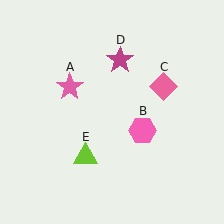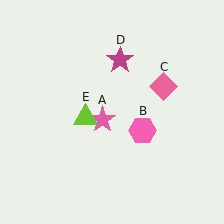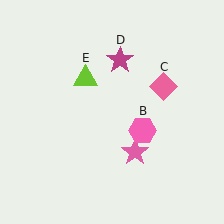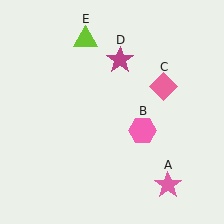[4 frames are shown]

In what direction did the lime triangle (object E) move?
The lime triangle (object E) moved up.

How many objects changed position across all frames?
2 objects changed position: pink star (object A), lime triangle (object E).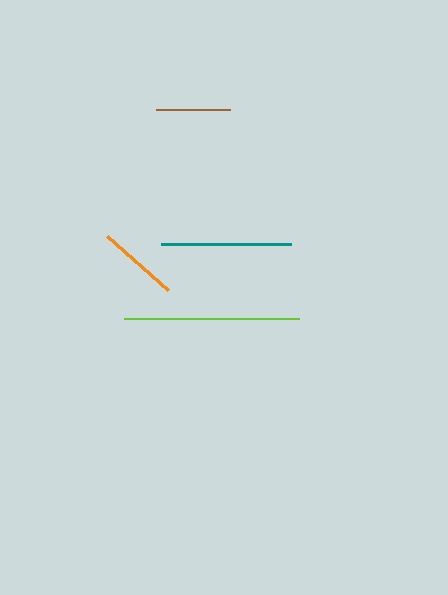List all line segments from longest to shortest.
From longest to shortest: lime, teal, orange, brown.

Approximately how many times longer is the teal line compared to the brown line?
The teal line is approximately 1.8 times the length of the brown line.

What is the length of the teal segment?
The teal segment is approximately 130 pixels long.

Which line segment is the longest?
The lime line is the longest at approximately 175 pixels.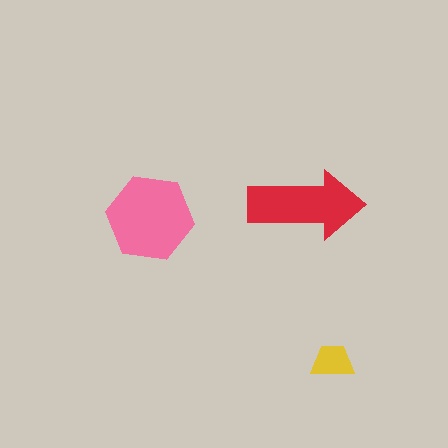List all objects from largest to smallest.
The pink hexagon, the red arrow, the yellow trapezoid.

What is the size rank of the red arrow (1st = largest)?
2nd.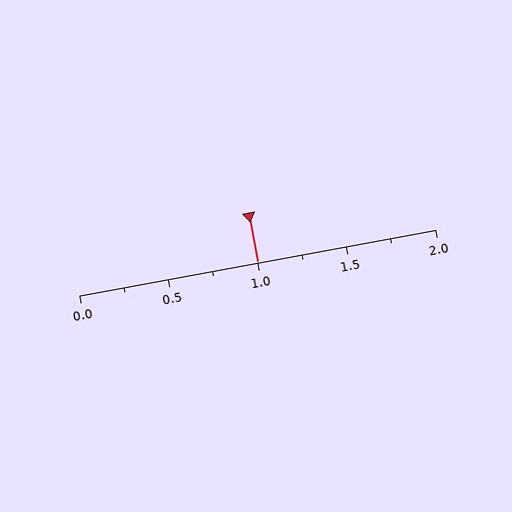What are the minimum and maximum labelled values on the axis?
The axis runs from 0.0 to 2.0.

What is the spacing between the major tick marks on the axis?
The major ticks are spaced 0.5 apart.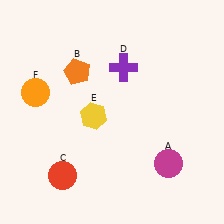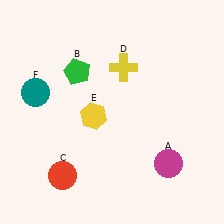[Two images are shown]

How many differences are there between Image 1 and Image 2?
There are 3 differences between the two images.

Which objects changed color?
B changed from orange to green. D changed from purple to yellow. F changed from orange to teal.